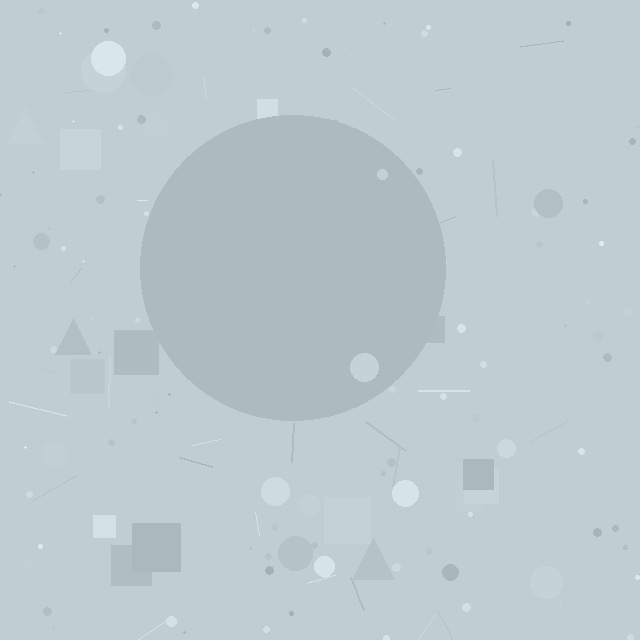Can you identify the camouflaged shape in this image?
The camouflaged shape is a circle.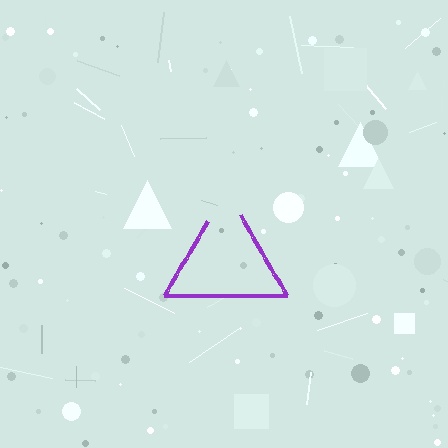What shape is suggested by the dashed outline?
The dashed outline suggests a triangle.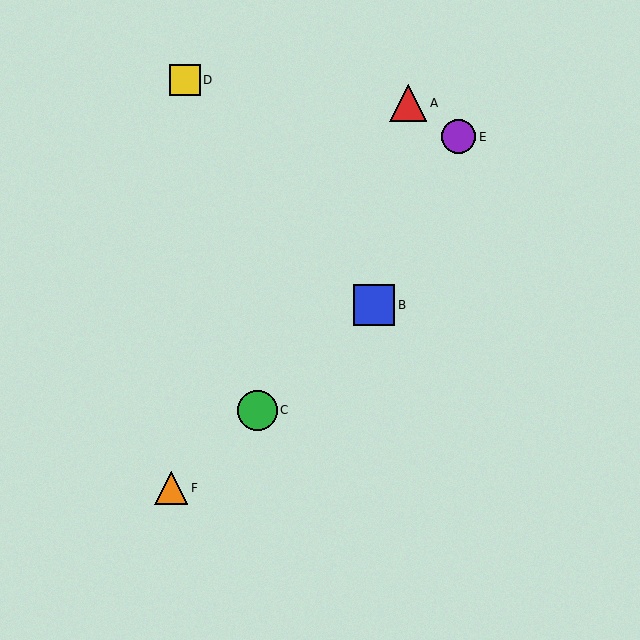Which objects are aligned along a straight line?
Objects B, C, F are aligned along a straight line.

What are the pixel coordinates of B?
Object B is at (374, 305).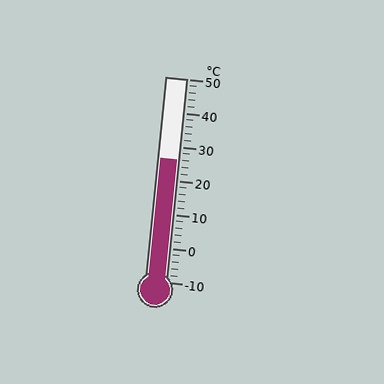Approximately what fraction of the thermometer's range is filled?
The thermometer is filled to approximately 60% of its range.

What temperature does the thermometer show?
The thermometer shows approximately 26°C.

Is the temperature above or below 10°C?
The temperature is above 10°C.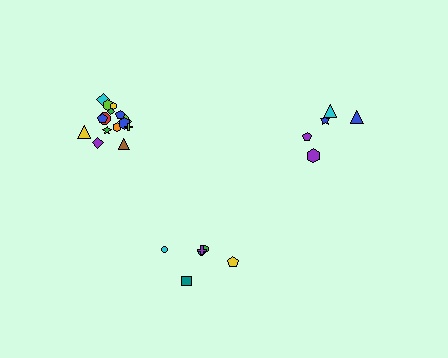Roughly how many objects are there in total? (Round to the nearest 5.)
Roughly 25 objects in total.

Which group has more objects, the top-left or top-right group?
The top-left group.